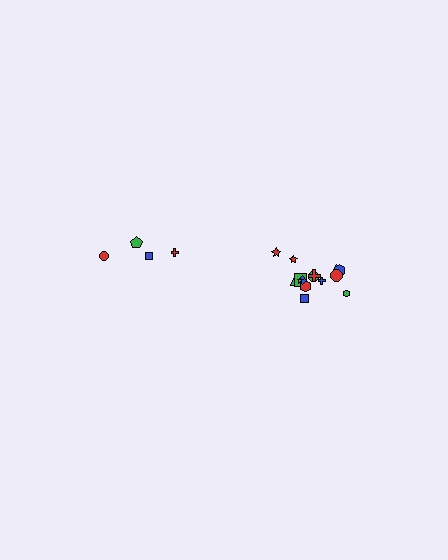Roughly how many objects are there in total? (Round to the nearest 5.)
Roughly 20 objects in total.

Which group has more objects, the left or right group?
The right group.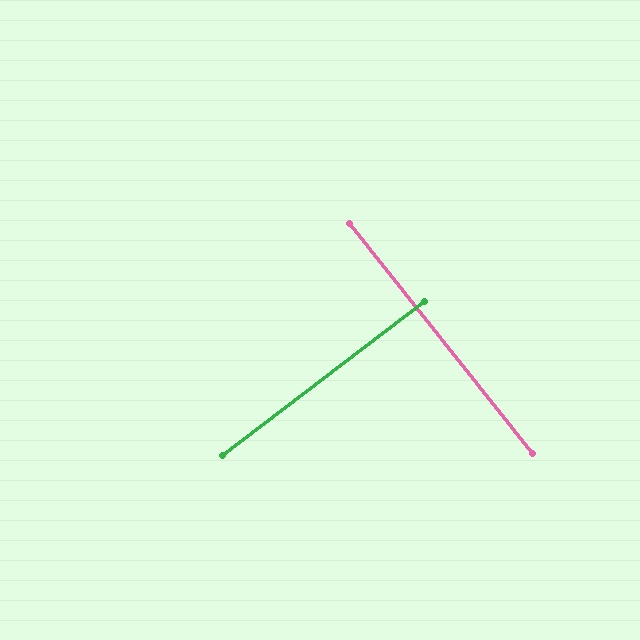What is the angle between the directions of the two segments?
Approximately 89 degrees.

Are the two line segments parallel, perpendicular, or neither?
Perpendicular — they meet at approximately 89°.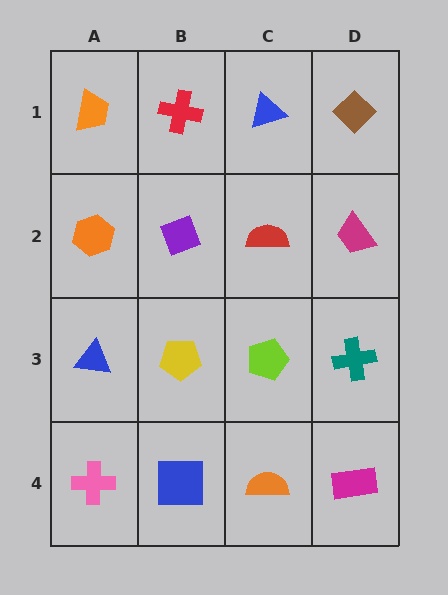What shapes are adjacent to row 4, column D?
A teal cross (row 3, column D), an orange semicircle (row 4, column C).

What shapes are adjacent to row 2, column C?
A blue triangle (row 1, column C), a lime pentagon (row 3, column C), a purple diamond (row 2, column B), a magenta trapezoid (row 2, column D).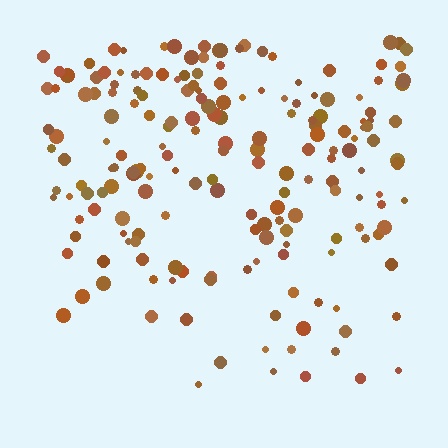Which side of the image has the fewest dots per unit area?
The bottom.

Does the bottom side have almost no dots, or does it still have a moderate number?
Still a moderate number, just noticeably fewer than the top.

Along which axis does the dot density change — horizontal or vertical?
Vertical.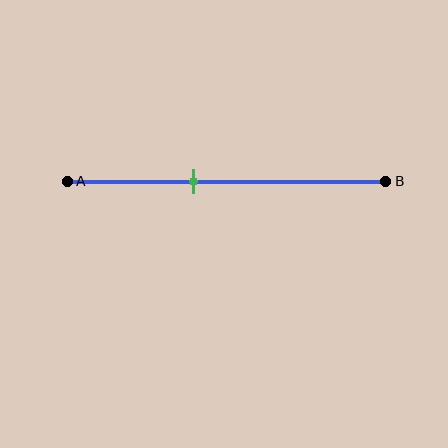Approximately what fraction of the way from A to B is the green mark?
The green mark is approximately 40% of the way from A to B.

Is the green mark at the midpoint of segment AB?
No, the mark is at about 40% from A, not at the 50% midpoint.